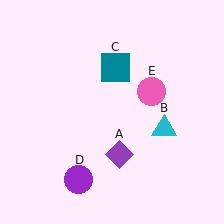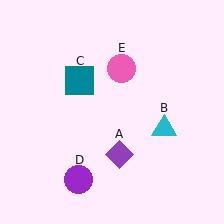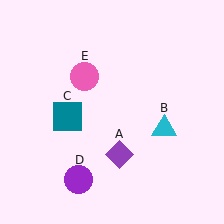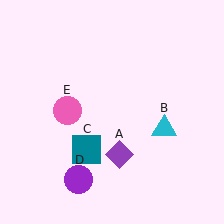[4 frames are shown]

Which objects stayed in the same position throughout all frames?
Purple diamond (object A) and cyan triangle (object B) and purple circle (object D) remained stationary.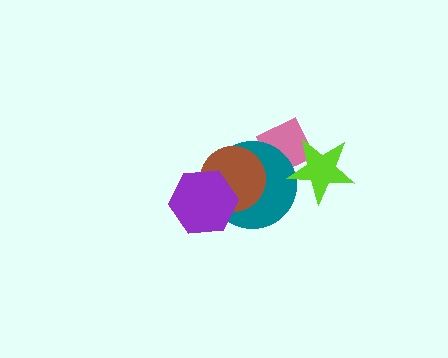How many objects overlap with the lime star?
2 objects overlap with the lime star.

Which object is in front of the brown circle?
The purple hexagon is in front of the brown circle.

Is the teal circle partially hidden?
Yes, it is partially covered by another shape.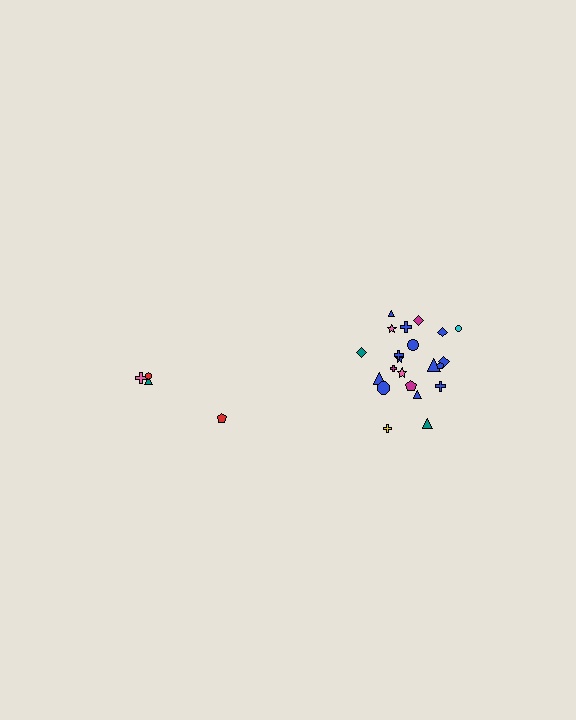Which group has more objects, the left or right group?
The right group.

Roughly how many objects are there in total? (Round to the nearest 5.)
Roughly 25 objects in total.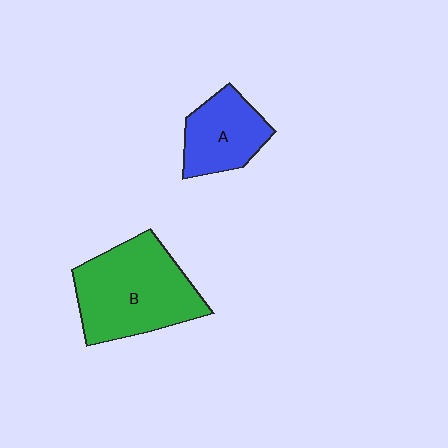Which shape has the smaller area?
Shape A (blue).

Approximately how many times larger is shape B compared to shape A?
Approximately 1.8 times.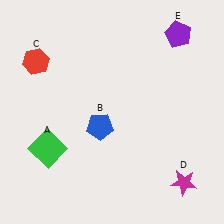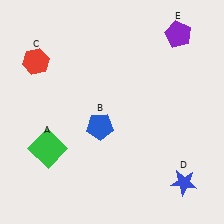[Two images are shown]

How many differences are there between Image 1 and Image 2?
There is 1 difference between the two images.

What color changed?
The star (D) changed from magenta in Image 1 to blue in Image 2.